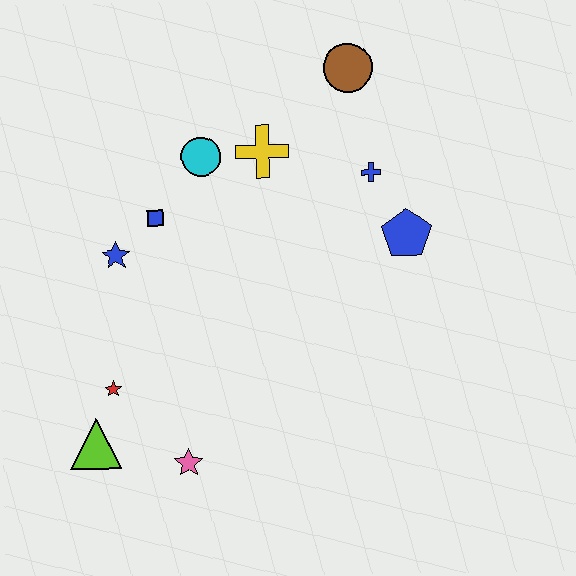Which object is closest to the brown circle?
The blue cross is closest to the brown circle.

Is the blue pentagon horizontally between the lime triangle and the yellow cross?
No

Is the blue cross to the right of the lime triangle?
Yes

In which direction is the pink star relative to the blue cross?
The pink star is below the blue cross.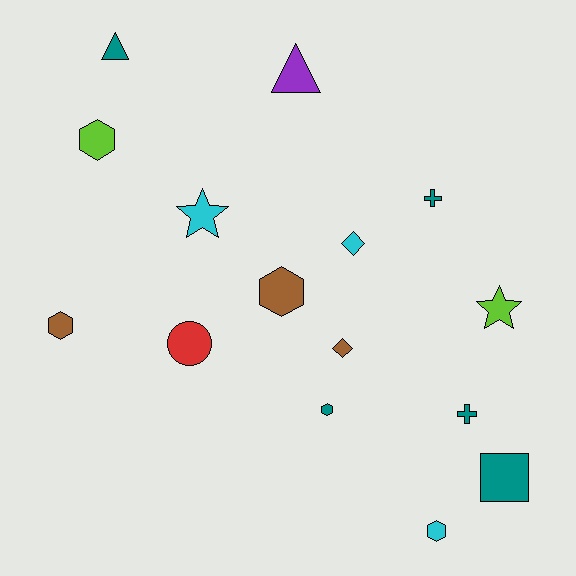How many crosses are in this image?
There are 2 crosses.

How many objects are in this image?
There are 15 objects.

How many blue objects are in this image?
There are no blue objects.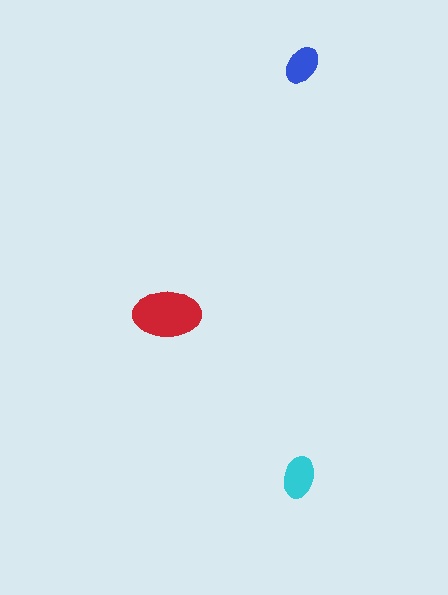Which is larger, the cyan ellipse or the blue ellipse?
The cyan one.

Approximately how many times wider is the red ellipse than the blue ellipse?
About 1.5 times wider.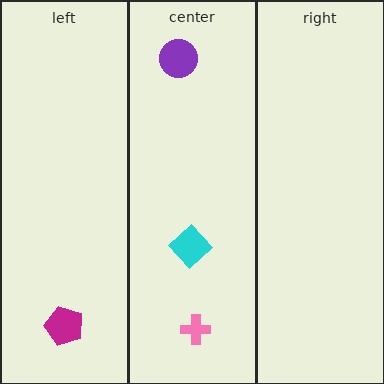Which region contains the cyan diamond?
The center region.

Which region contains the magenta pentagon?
The left region.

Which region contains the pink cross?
The center region.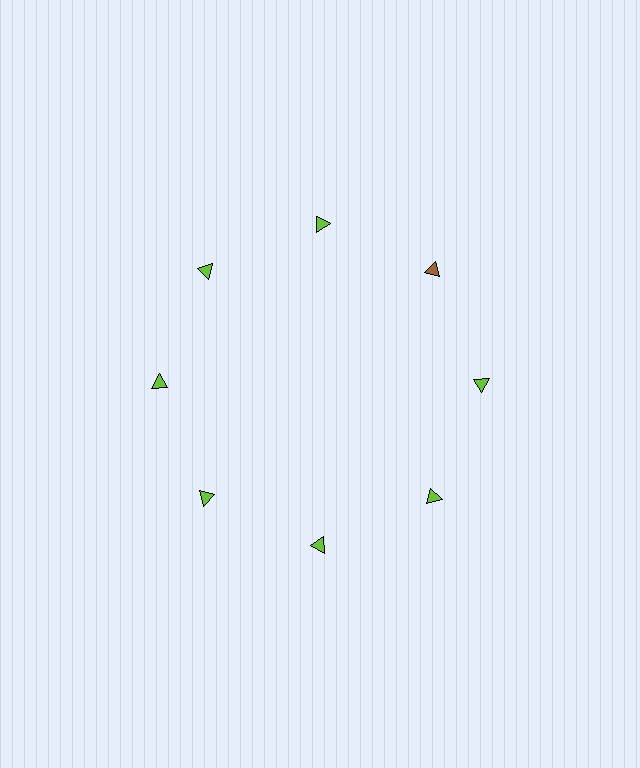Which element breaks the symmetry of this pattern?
The brown triangle at roughly the 2 o'clock position breaks the symmetry. All other shapes are lime triangles.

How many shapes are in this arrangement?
There are 8 shapes arranged in a ring pattern.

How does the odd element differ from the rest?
It has a different color: brown instead of lime.